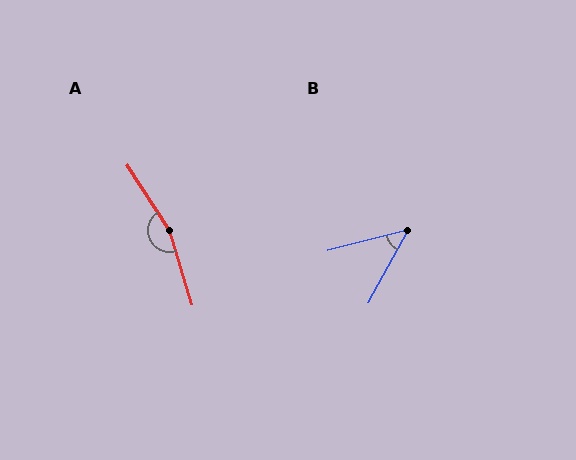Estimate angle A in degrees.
Approximately 164 degrees.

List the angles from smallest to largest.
B (47°), A (164°).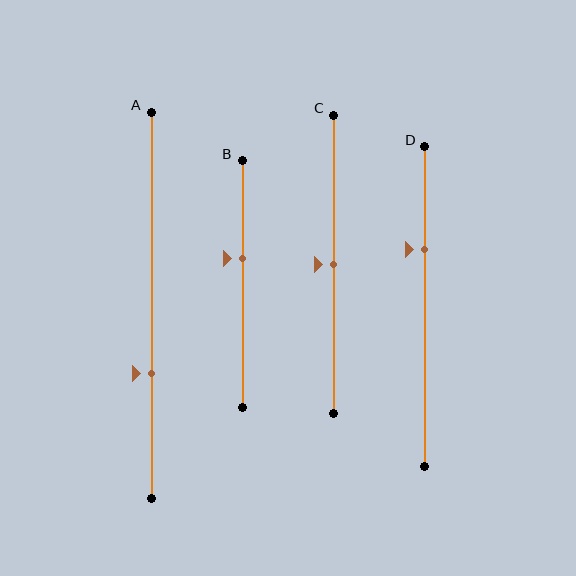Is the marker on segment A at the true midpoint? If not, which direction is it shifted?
No, the marker on segment A is shifted downward by about 17% of the segment length.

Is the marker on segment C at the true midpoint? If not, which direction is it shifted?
Yes, the marker on segment C is at the true midpoint.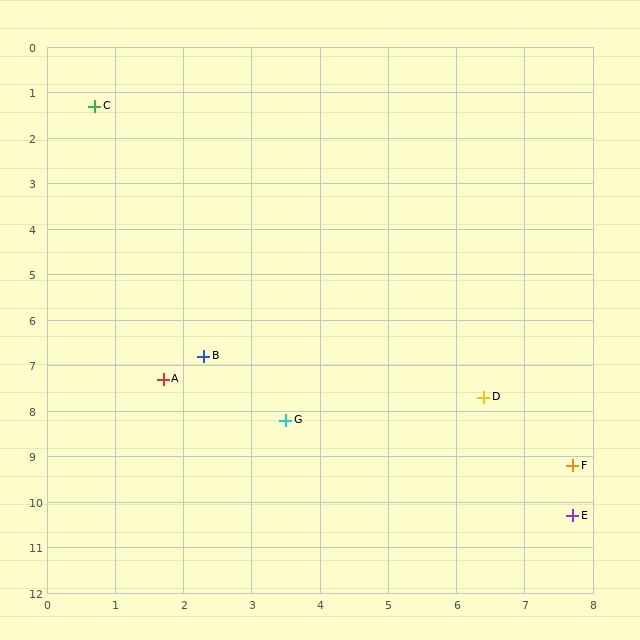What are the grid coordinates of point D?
Point D is at approximately (6.4, 7.7).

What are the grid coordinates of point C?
Point C is at approximately (0.7, 1.3).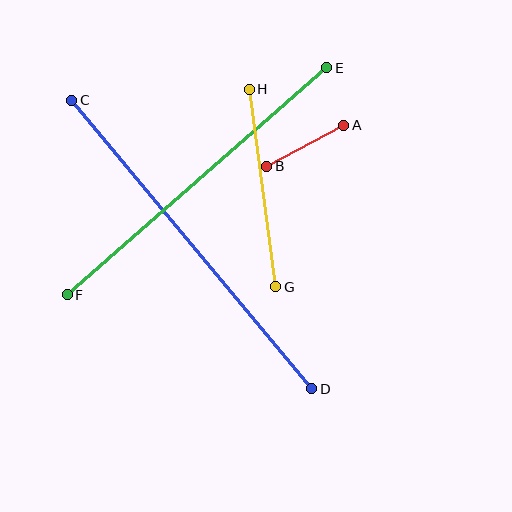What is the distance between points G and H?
The distance is approximately 199 pixels.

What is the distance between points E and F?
The distance is approximately 345 pixels.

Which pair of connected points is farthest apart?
Points C and D are farthest apart.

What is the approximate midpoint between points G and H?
The midpoint is at approximately (263, 188) pixels.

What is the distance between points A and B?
The distance is approximately 87 pixels.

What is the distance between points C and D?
The distance is approximately 376 pixels.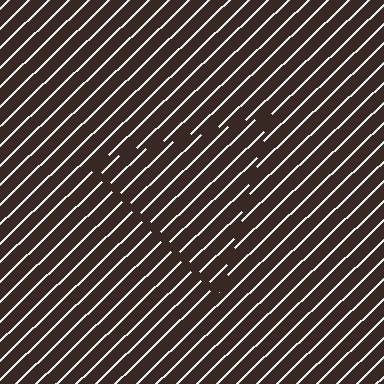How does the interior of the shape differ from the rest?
The interior of the shape contains the same grating, shifted by half a period — the contour is defined by the phase discontinuity where line-ends from the inner and outer gratings abut.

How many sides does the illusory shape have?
3 sides — the line-ends trace a triangle.